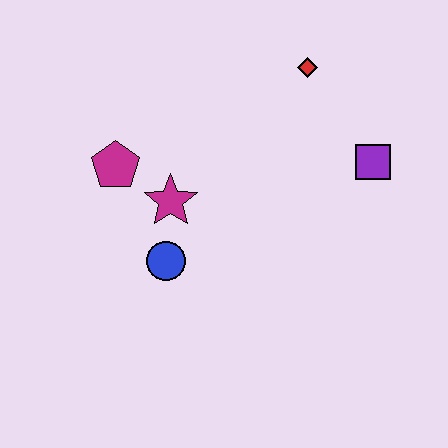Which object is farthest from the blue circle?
The red diamond is farthest from the blue circle.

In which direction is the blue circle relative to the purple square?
The blue circle is to the left of the purple square.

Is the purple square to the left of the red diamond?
No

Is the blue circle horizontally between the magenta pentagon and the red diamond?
Yes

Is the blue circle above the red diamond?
No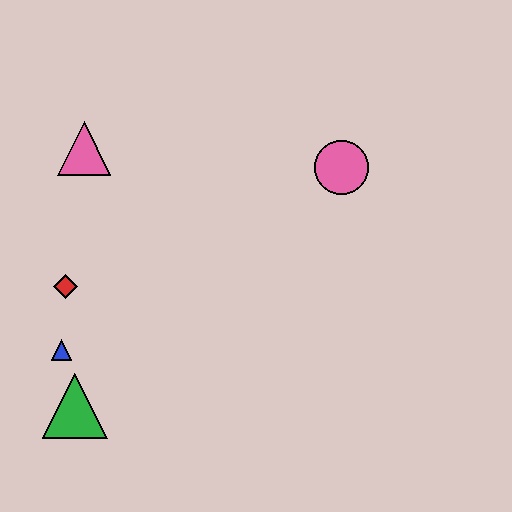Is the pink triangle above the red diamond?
Yes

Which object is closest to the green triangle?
The blue triangle is closest to the green triangle.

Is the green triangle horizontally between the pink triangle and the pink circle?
No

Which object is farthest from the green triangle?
The pink circle is farthest from the green triangle.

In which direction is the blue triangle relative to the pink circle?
The blue triangle is to the left of the pink circle.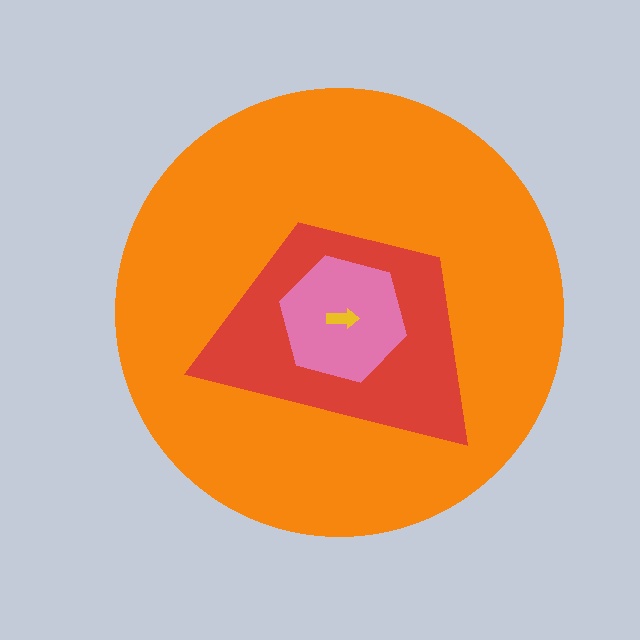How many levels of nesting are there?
4.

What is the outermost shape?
The orange circle.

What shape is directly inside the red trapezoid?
The pink hexagon.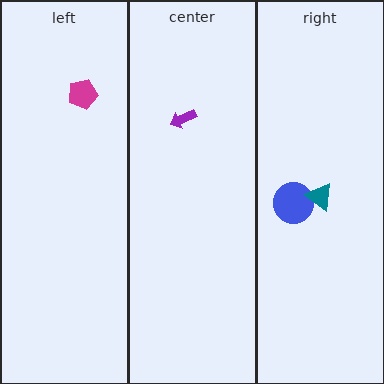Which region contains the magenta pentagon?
The left region.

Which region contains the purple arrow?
The center region.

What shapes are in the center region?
The purple arrow.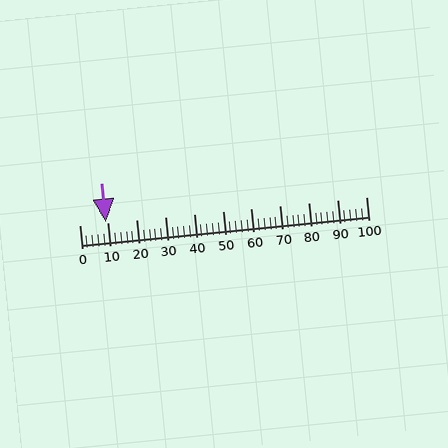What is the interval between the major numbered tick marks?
The major tick marks are spaced 10 units apart.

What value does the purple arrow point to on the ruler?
The purple arrow points to approximately 9.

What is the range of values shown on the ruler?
The ruler shows values from 0 to 100.